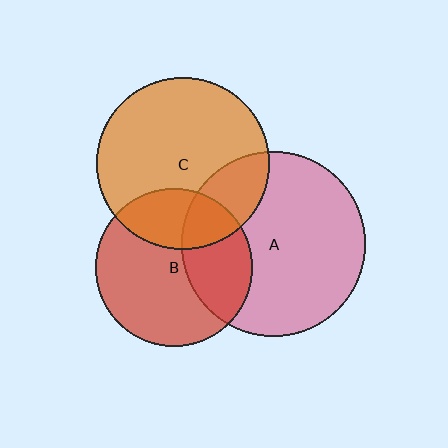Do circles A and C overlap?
Yes.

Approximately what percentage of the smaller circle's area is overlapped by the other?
Approximately 20%.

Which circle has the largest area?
Circle A (pink).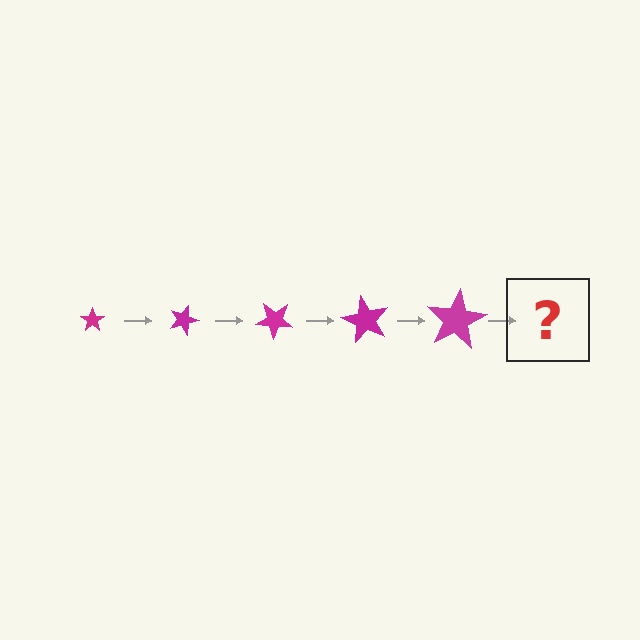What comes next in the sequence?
The next element should be a star, larger than the previous one and rotated 100 degrees from the start.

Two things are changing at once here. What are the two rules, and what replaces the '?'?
The two rules are that the star grows larger each step and it rotates 20 degrees each step. The '?' should be a star, larger than the previous one and rotated 100 degrees from the start.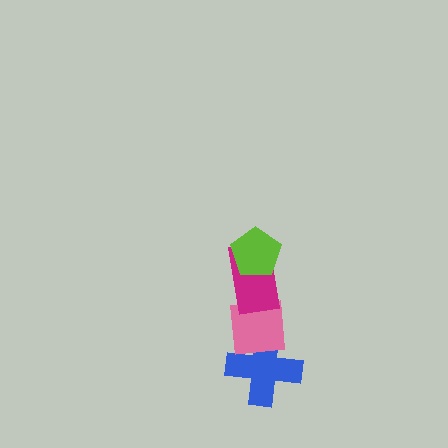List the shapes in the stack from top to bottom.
From top to bottom: the lime pentagon, the magenta rectangle, the pink square, the blue cross.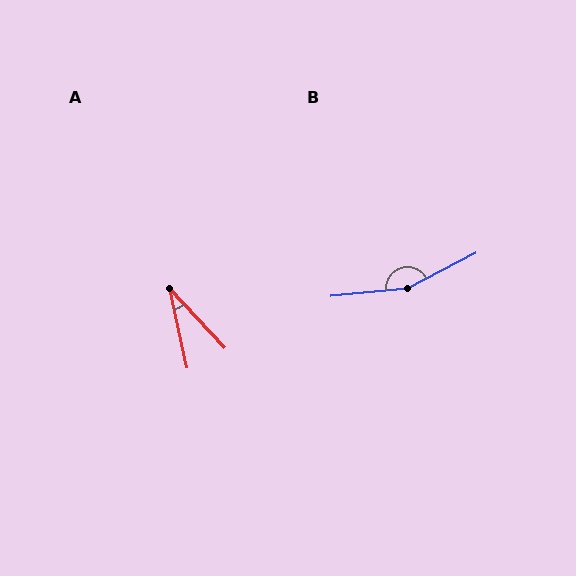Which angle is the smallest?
A, at approximately 31 degrees.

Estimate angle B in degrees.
Approximately 158 degrees.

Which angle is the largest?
B, at approximately 158 degrees.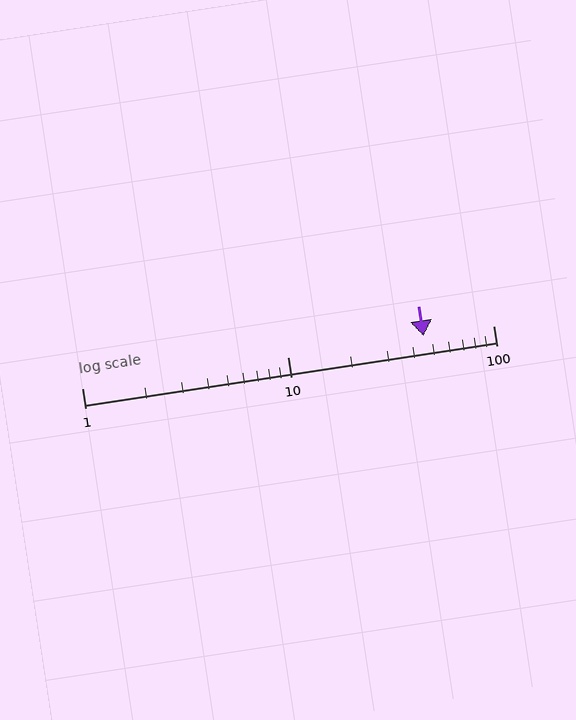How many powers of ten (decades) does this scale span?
The scale spans 2 decades, from 1 to 100.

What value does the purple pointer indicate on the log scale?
The pointer indicates approximately 46.